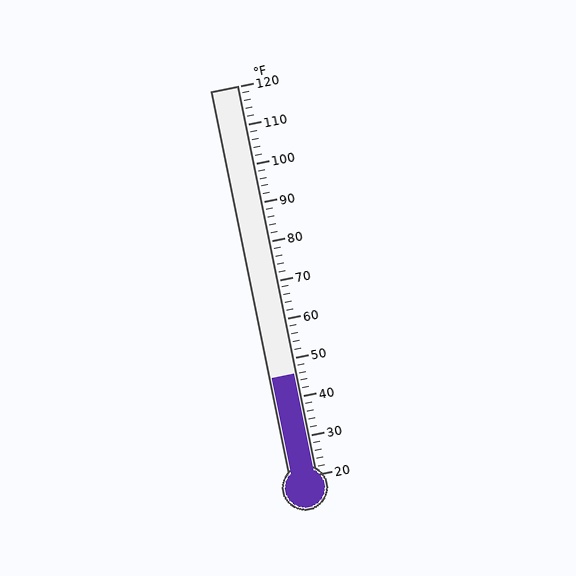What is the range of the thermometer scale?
The thermometer scale ranges from 20°F to 120°F.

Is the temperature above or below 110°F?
The temperature is below 110°F.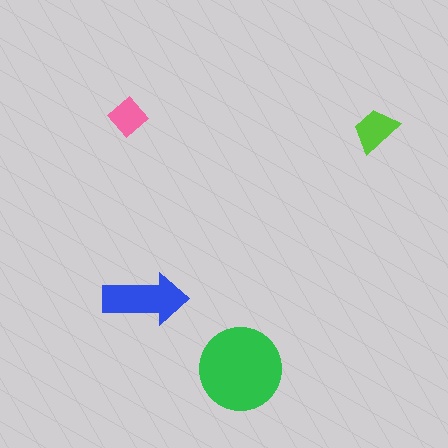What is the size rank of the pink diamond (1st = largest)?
4th.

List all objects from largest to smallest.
The green circle, the blue arrow, the lime trapezoid, the pink diamond.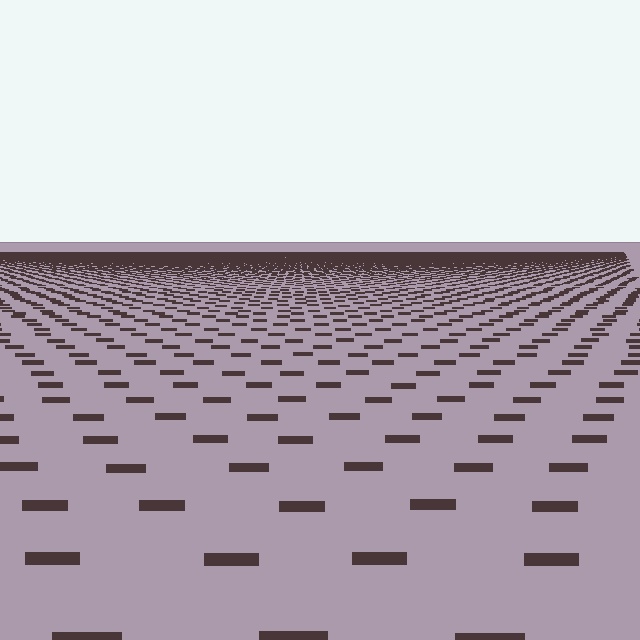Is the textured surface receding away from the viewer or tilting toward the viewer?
The surface is receding away from the viewer. Texture elements get smaller and denser toward the top.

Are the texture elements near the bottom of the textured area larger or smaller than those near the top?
Larger. Near the bottom, elements are closer to the viewer and appear at a bigger on-screen size.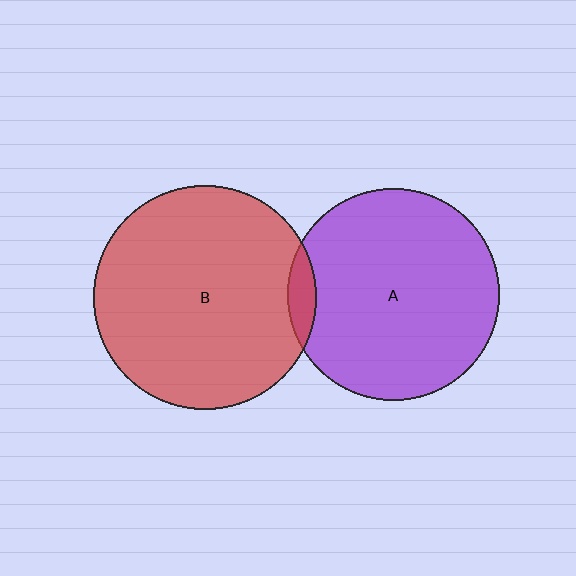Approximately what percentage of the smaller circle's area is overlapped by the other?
Approximately 5%.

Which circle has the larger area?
Circle B (red).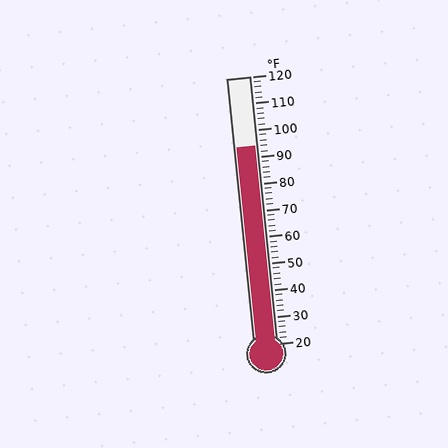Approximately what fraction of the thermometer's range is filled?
The thermometer is filled to approximately 75% of its range.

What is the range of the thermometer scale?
The thermometer scale ranges from 20°F to 120°F.